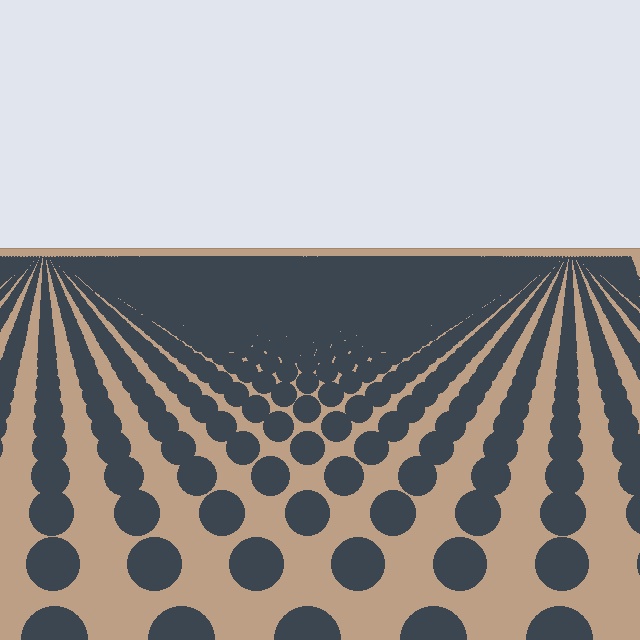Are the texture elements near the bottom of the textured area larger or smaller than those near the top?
Larger. Near the bottom, elements are closer to the viewer and appear at a bigger on-screen size.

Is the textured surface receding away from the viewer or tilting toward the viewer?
The surface is receding away from the viewer. Texture elements get smaller and denser toward the top.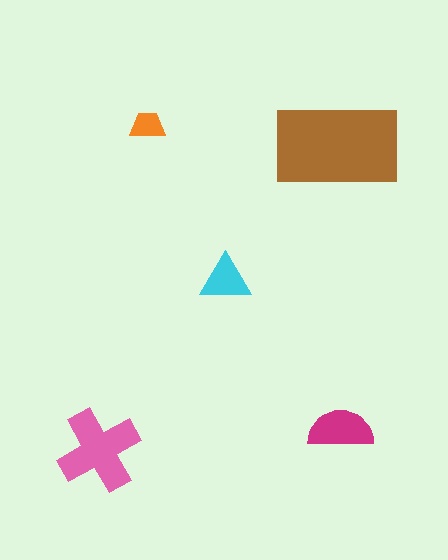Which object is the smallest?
The orange trapezoid.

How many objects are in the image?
There are 5 objects in the image.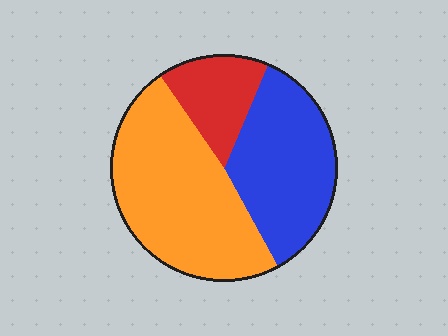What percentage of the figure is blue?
Blue covers about 35% of the figure.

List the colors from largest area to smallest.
From largest to smallest: orange, blue, red.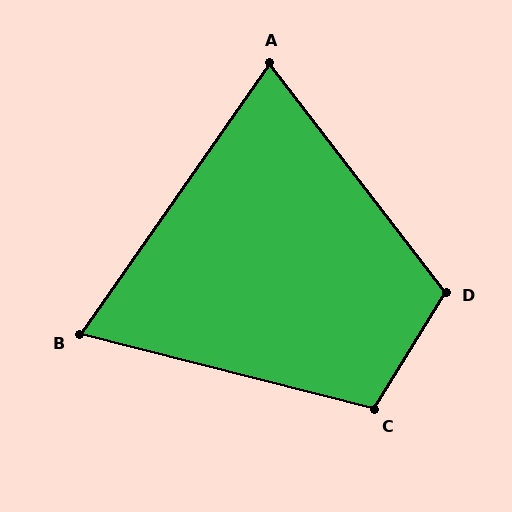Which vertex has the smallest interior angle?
B, at approximately 69 degrees.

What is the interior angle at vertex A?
Approximately 73 degrees (acute).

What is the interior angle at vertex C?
Approximately 107 degrees (obtuse).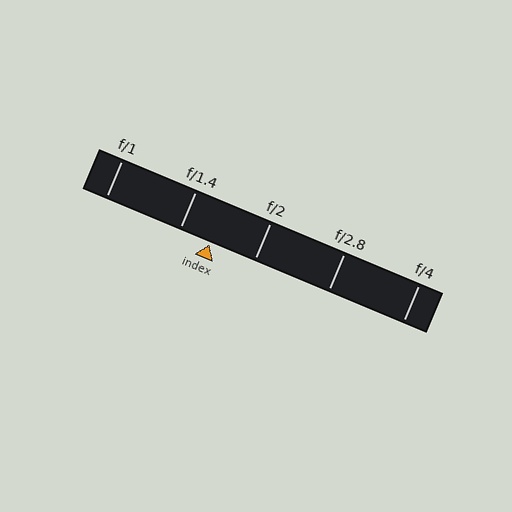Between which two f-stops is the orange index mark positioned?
The index mark is between f/1.4 and f/2.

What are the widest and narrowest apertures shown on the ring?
The widest aperture shown is f/1 and the narrowest is f/4.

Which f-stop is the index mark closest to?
The index mark is closest to f/1.4.